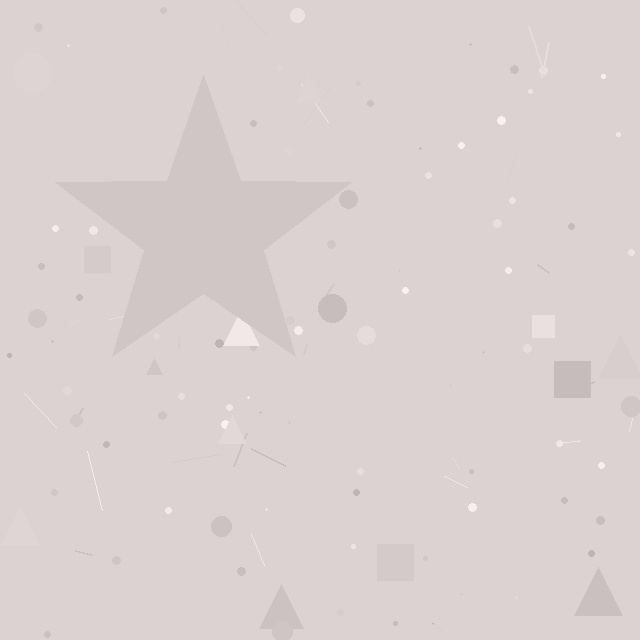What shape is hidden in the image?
A star is hidden in the image.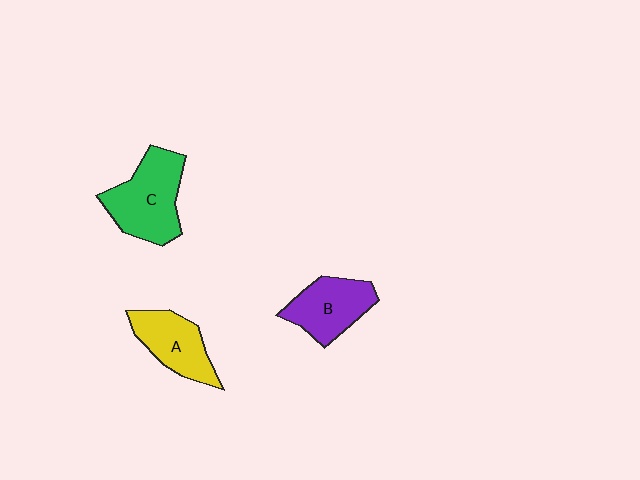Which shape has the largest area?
Shape C (green).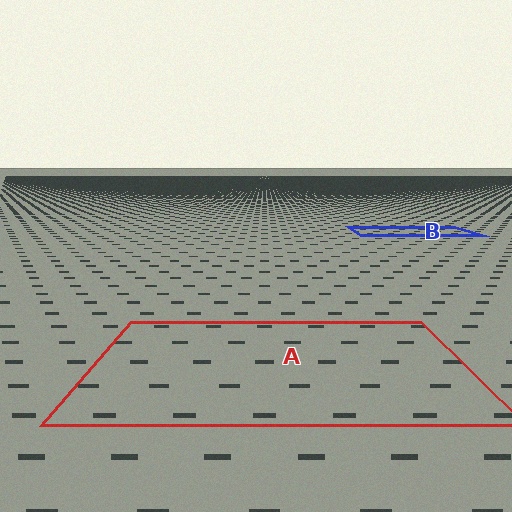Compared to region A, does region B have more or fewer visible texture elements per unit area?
Region B has more texture elements per unit area — they are packed more densely because it is farther away.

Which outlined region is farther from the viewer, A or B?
Region B is farther from the viewer — the texture elements inside it appear smaller and more densely packed.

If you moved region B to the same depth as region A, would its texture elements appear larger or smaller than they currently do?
They would appear larger. At a closer depth, the same texture elements are projected at a bigger on-screen size.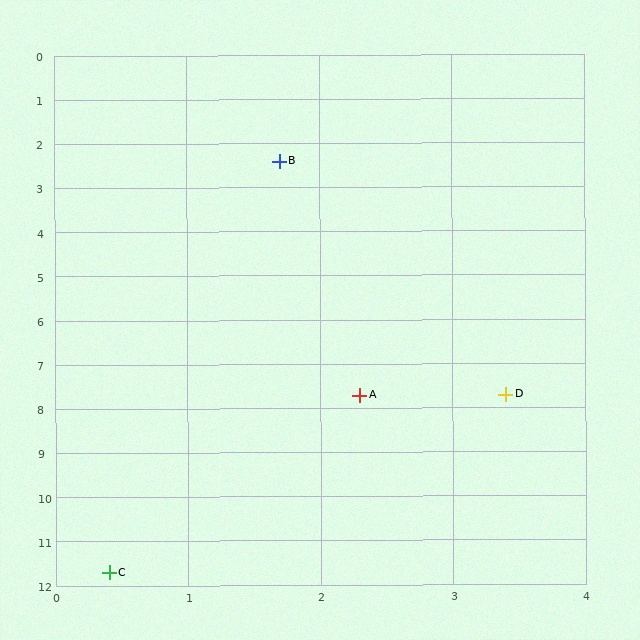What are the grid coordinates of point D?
Point D is at approximately (3.4, 7.7).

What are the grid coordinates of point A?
Point A is at approximately (2.3, 7.7).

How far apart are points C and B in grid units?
Points C and B are about 9.4 grid units apart.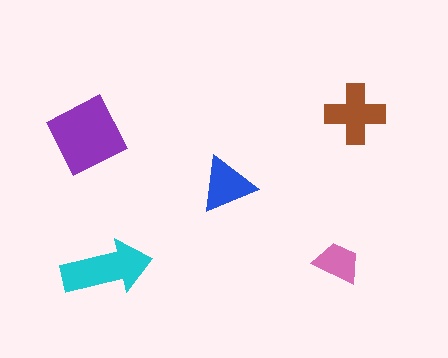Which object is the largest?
The purple diamond.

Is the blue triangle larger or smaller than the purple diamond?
Smaller.